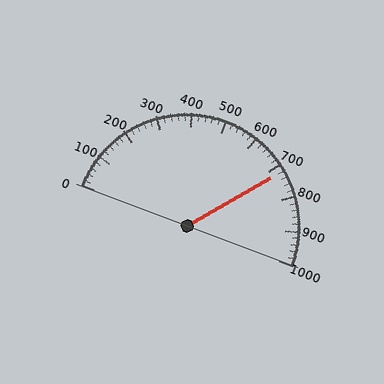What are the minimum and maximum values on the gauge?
The gauge ranges from 0 to 1000.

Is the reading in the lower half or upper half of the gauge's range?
The reading is in the upper half of the range (0 to 1000).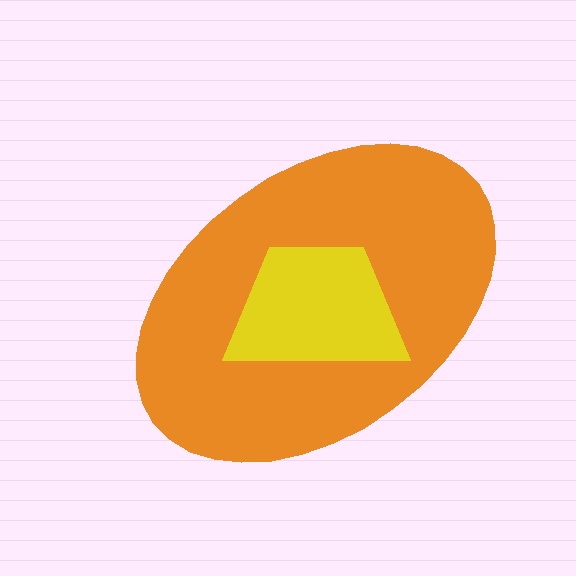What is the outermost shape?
The orange ellipse.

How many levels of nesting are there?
2.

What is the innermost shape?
The yellow trapezoid.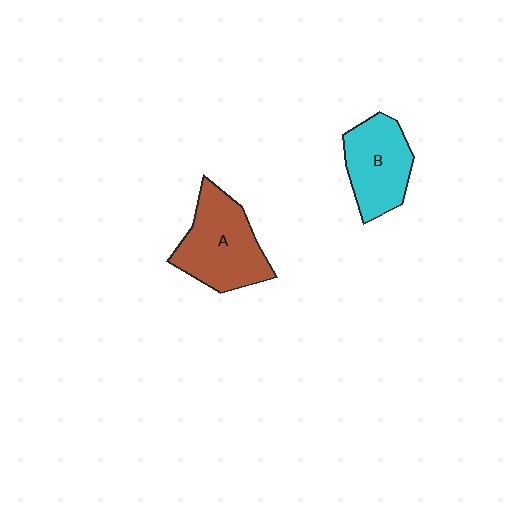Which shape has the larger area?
Shape A (brown).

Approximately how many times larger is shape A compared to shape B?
Approximately 1.2 times.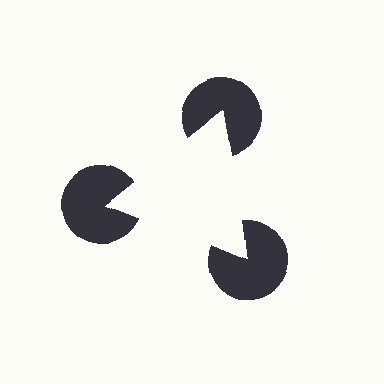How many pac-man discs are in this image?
There are 3 — one at each vertex of the illusory triangle.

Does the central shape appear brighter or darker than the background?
It typically appears slightly brighter than the background, even though no actual brightness change is drawn.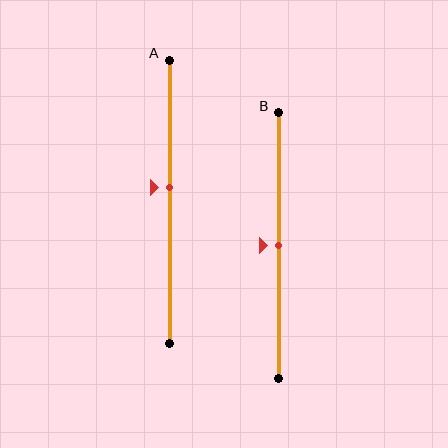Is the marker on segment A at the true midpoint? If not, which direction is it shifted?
No, the marker on segment A is shifted upward by about 5% of the segment length.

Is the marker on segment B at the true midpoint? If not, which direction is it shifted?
Yes, the marker on segment B is at the true midpoint.